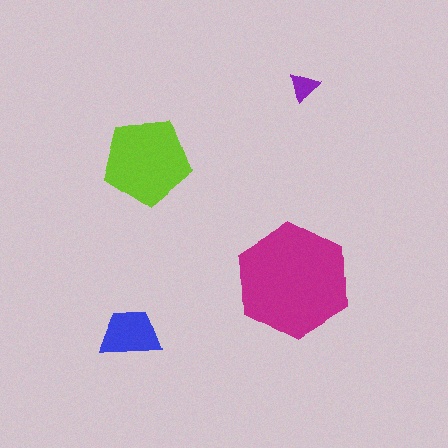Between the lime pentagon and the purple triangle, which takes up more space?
The lime pentagon.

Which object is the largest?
The magenta hexagon.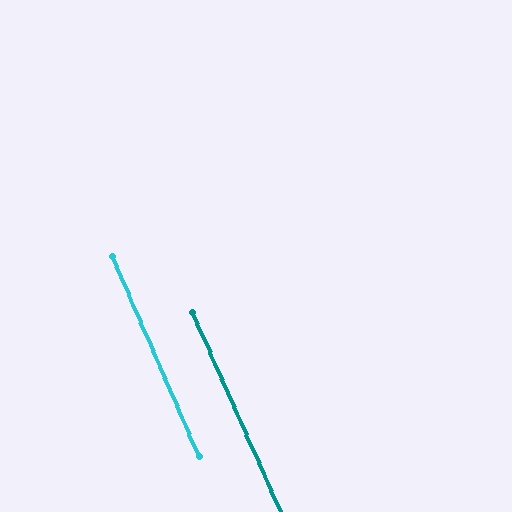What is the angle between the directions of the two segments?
Approximately 1 degree.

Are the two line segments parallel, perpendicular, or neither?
Parallel — their directions differ by only 0.7°.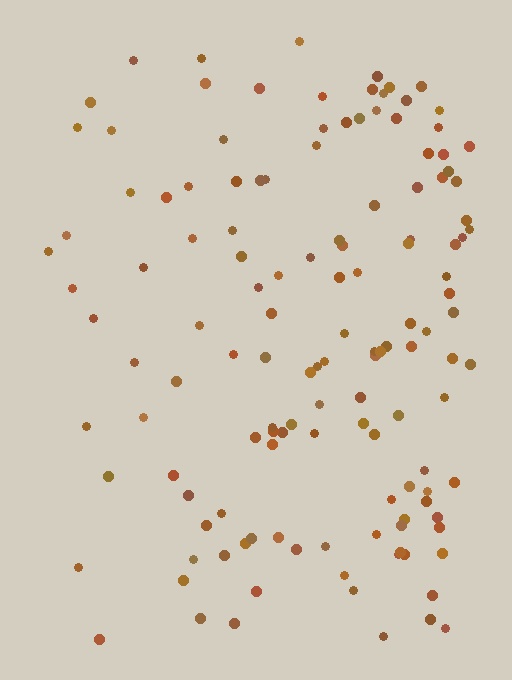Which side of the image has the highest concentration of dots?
The right.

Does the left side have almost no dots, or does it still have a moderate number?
Still a moderate number, just noticeably fewer than the right.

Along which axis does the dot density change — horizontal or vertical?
Horizontal.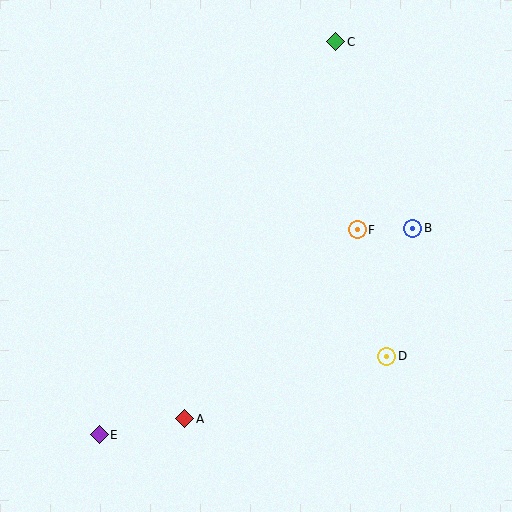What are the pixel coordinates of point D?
Point D is at (387, 356).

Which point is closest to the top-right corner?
Point C is closest to the top-right corner.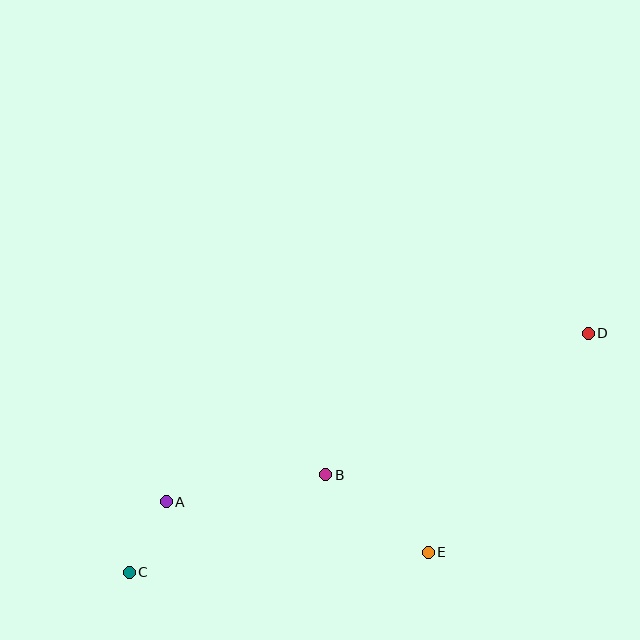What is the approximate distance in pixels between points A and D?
The distance between A and D is approximately 454 pixels.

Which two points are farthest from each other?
Points C and D are farthest from each other.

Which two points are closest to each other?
Points A and C are closest to each other.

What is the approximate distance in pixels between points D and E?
The distance between D and E is approximately 271 pixels.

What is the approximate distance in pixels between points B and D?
The distance between B and D is approximately 298 pixels.